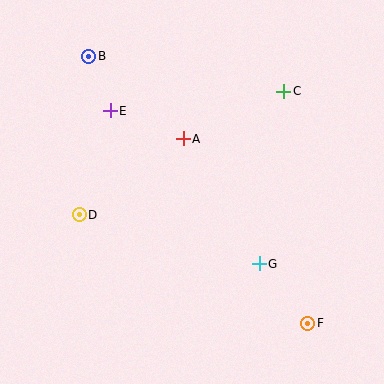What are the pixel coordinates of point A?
Point A is at (183, 139).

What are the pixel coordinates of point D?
Point D is at (79, 215).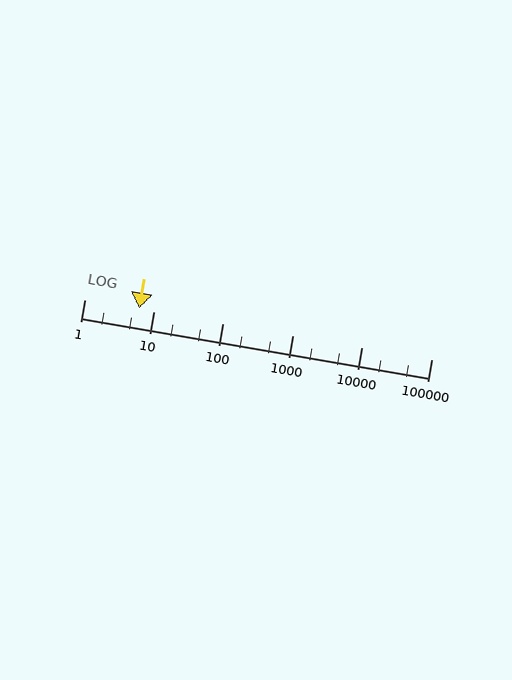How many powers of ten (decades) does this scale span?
The scale spans 5 decades, from 1 to 100000.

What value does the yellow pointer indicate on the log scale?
The pointer indicates approximately 6.1.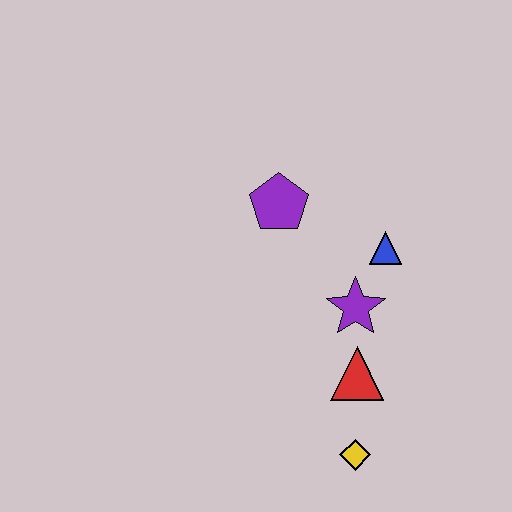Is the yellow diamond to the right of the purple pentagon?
Yes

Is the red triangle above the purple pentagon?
No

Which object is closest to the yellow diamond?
The red triangle is closest to the yellow diamond.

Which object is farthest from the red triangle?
The purple pentagon is farthest from the red triangle.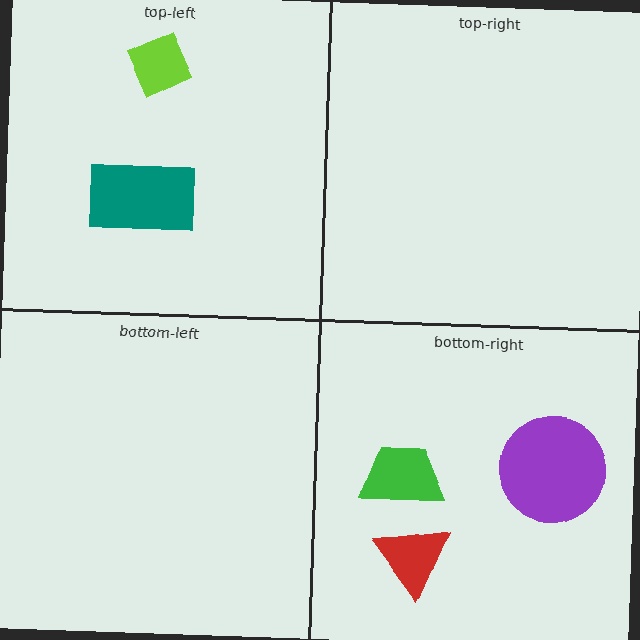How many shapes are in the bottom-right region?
3.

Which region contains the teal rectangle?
The top-left region.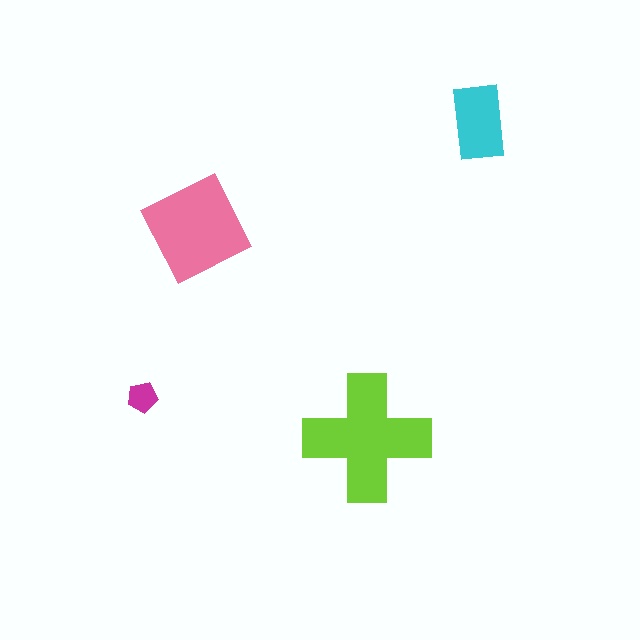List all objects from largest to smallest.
The lime cross, the pink diamond, the cyan rectangle, the magenta pentagon.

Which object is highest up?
The cyan rectangle is topmost.